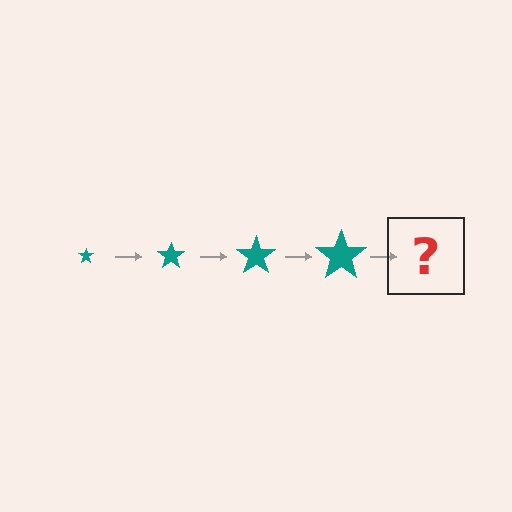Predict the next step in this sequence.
The next step is a teal star, larger than the previous one.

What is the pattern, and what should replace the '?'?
The pattern is that the star gets progressively larger each step. The '?' should be a teal star, larger than the previous one.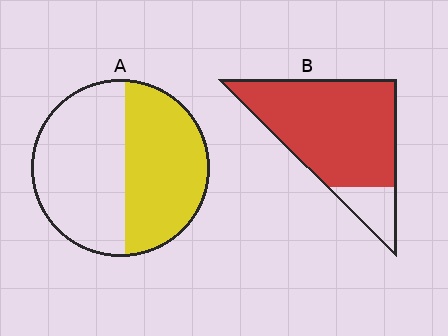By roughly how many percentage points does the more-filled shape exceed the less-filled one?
By roughly 40 percentage points (B over A).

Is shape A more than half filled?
Roughly half.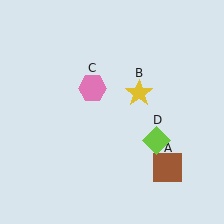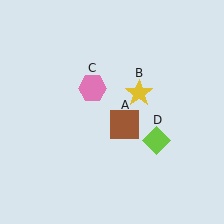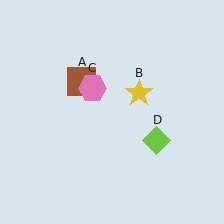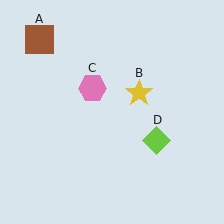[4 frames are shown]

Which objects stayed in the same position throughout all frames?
Yellow star (object B) and pink hexagon (object C) and lime diamond (object D) remained stationary.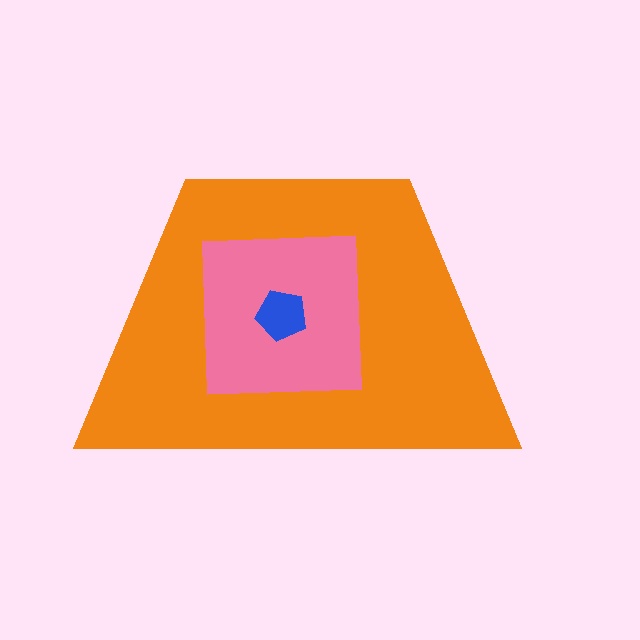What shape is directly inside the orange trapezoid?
The pink square.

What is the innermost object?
The blue pentagon.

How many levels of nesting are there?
3.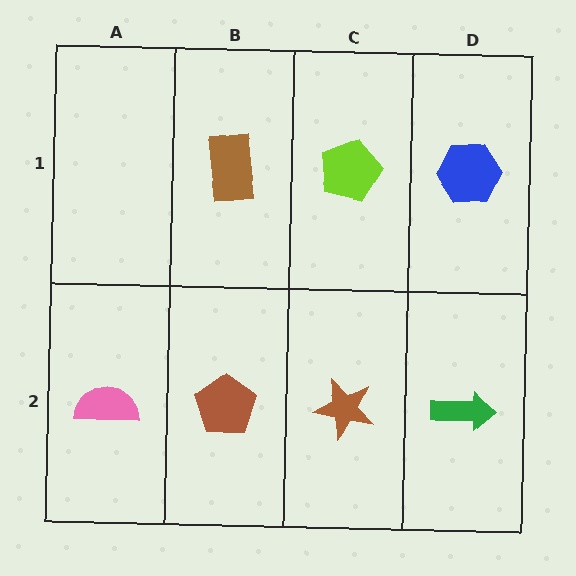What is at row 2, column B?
A brown pentagon.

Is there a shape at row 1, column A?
No, that cell is empty.